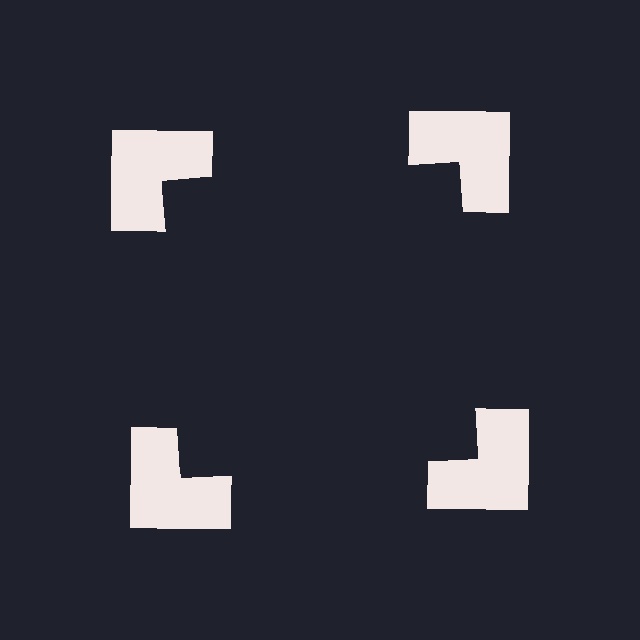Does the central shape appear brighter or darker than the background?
It typically appears slightly darker than the background, even though no actual brightness change is drawn.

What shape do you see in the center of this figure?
An illusory square — its edges are inferred from the aligned wedge cuts in the notched squares, not physically drawn.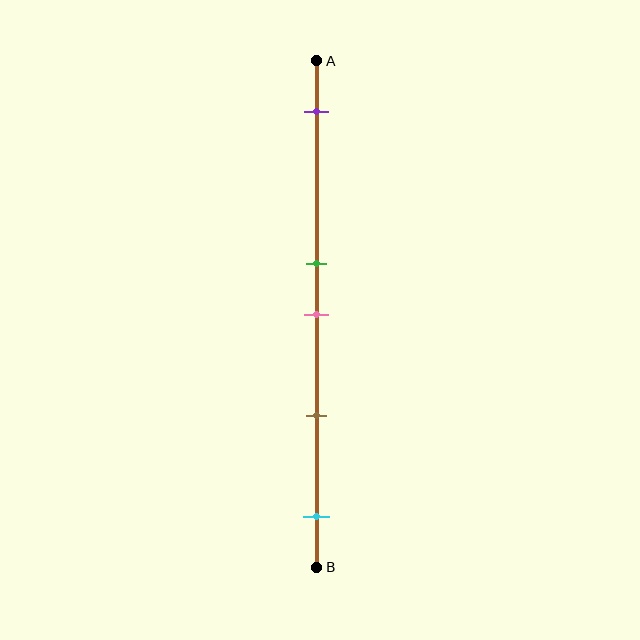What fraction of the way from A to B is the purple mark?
The purple mark is approximately 10% (0.1) of the way from A to B.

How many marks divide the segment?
There are 5 marks dividing the segment.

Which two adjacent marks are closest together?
The green and pink marks are the closest adjacent pair.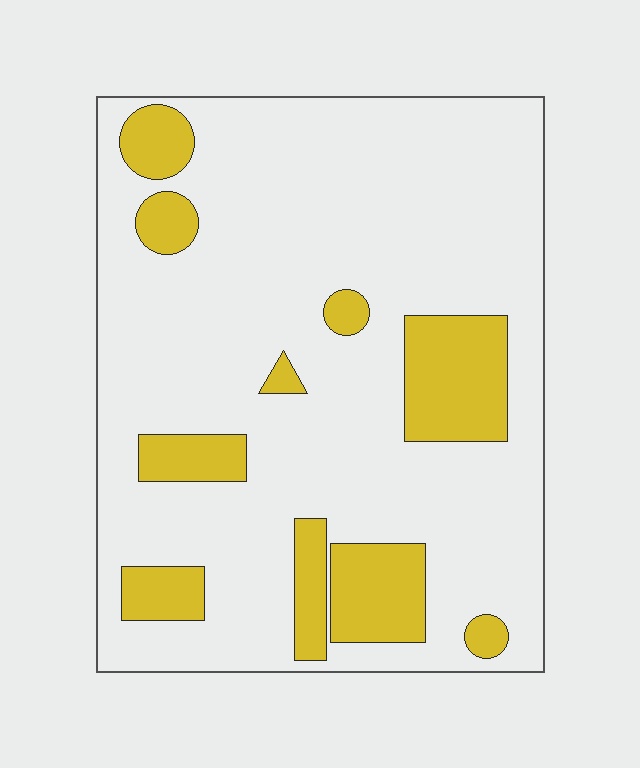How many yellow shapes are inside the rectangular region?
10.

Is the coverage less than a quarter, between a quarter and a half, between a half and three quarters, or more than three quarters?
Less than a quarter.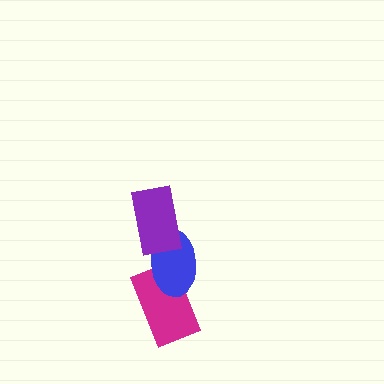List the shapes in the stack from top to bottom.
From top to bottom: the purple rectangle, the blue ellipse, the magenta rectangle.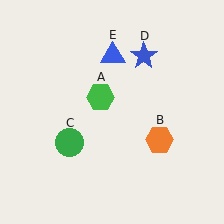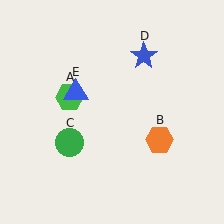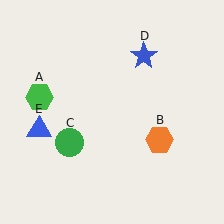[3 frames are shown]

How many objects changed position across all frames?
2 objects changed position: green hexagon (object A), blue triangle (object E).